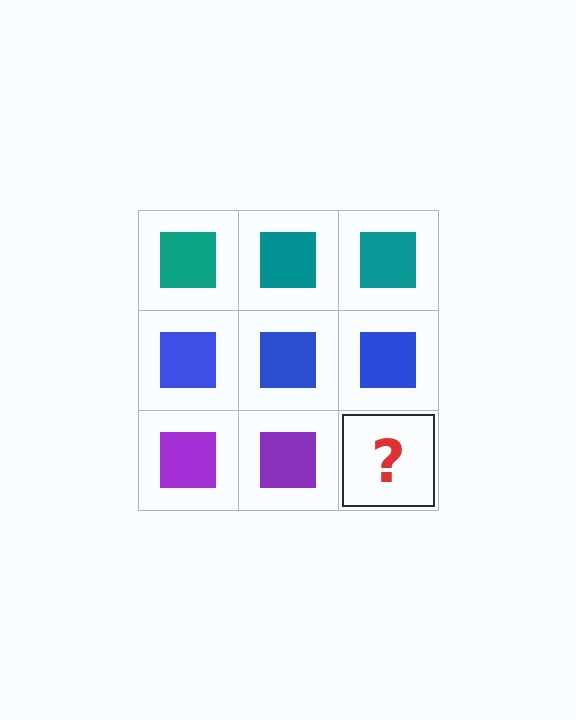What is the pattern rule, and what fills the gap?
The rule is that each row has a consistent color. The gap should be filled with a purple square.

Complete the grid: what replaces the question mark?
The question mark should be replaced with a purple square.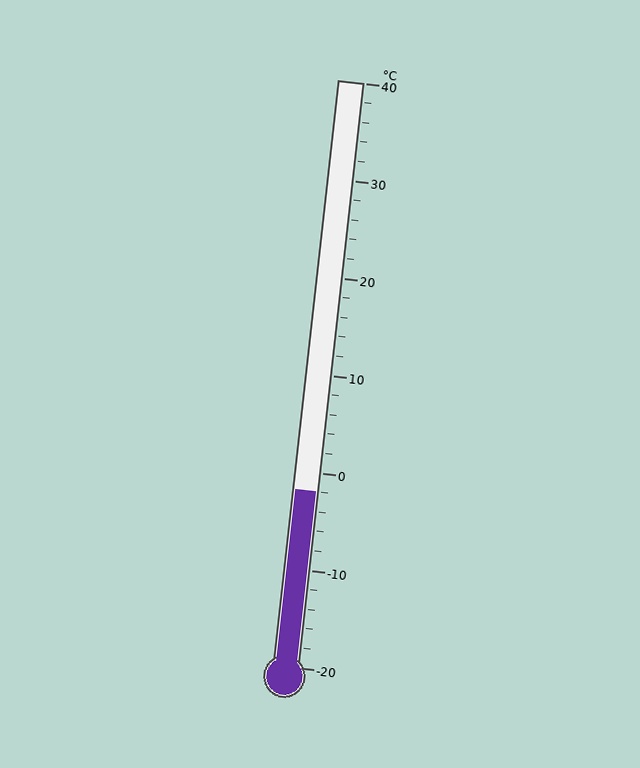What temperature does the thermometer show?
The thermometer shows approximately -2°C.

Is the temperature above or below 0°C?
The temperature is below 0°C.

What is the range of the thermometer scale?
The thermometer scale ranges from -20°C to 40°C.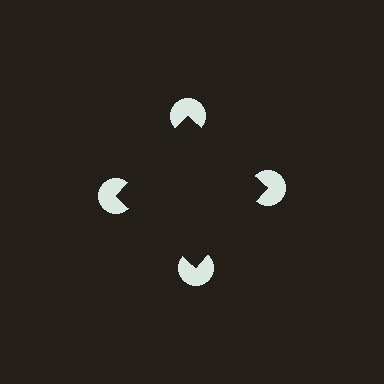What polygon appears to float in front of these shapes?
An illusory square — its edges are inferred from the aligned wedge cuts in the pac-man discs, not physically drawn.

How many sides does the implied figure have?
4 sides.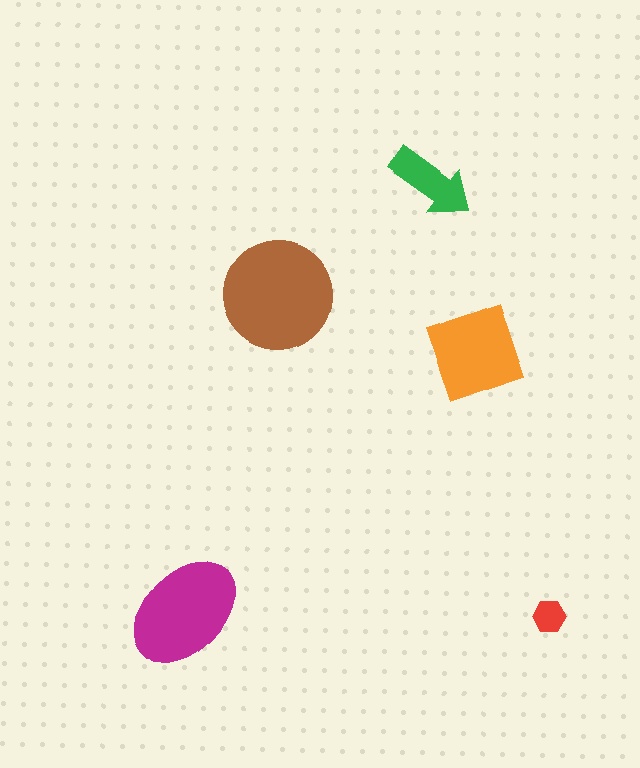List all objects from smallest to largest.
The red hexagon, the green arrow, the orange diamond, the magenta ellipse, the brown circle.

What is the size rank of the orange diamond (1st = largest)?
3rd.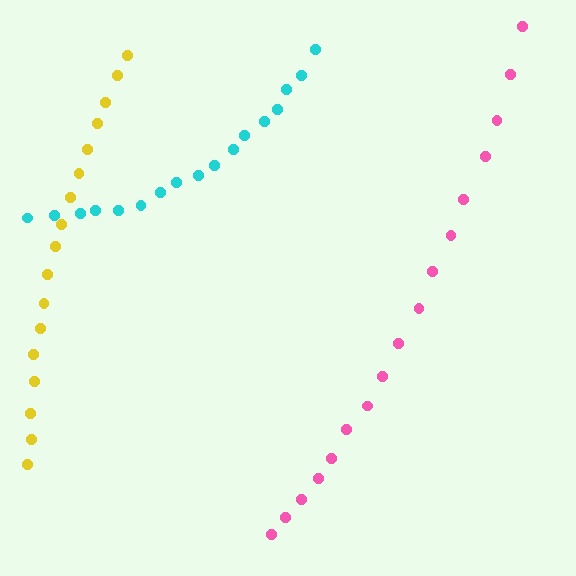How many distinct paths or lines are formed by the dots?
There are 3 distinct paths.